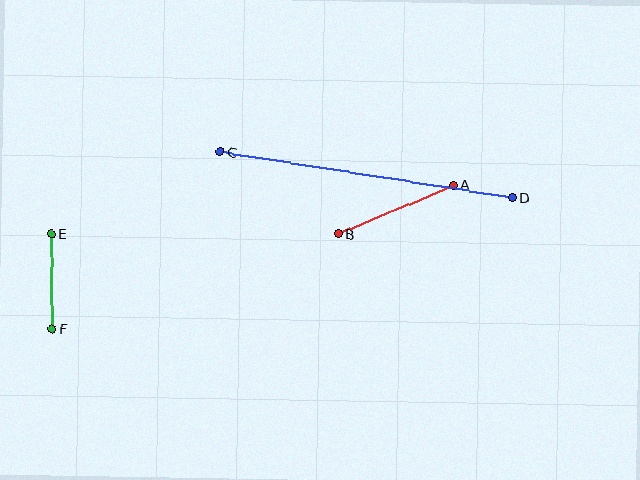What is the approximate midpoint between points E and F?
The midpoint is at approximately (52, 281) pixels.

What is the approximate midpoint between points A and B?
The midpoint is at approximately (396, 210) pixels.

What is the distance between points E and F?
The distance is approximately 95 pixels.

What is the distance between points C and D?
The distance is approximately 295 pixels.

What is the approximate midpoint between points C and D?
The midpoint is at approximately (366, 175) pixels.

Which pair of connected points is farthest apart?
Points C and D are farthest apart.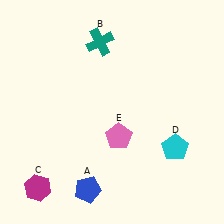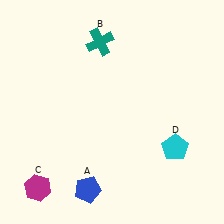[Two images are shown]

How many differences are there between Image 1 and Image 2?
There is 1 difference between the two images.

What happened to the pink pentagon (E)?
The pink pentagon (E) was removed in Image 2. It was in the bottom-right area of Image 1.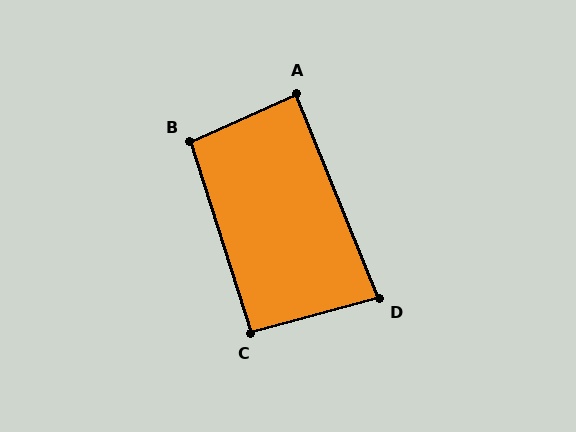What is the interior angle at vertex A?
Approximately 88 degrees (approximately right).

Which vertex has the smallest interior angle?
D, at approximately 83 degrees.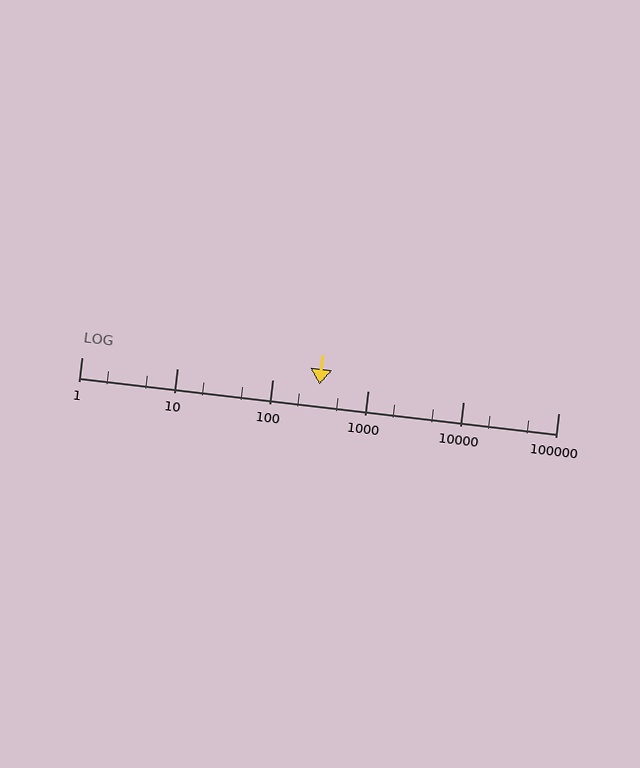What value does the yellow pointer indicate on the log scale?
The pointer indicates approximately 310.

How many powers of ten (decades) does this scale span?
The scale spans 5 decades, from 1 to 100000.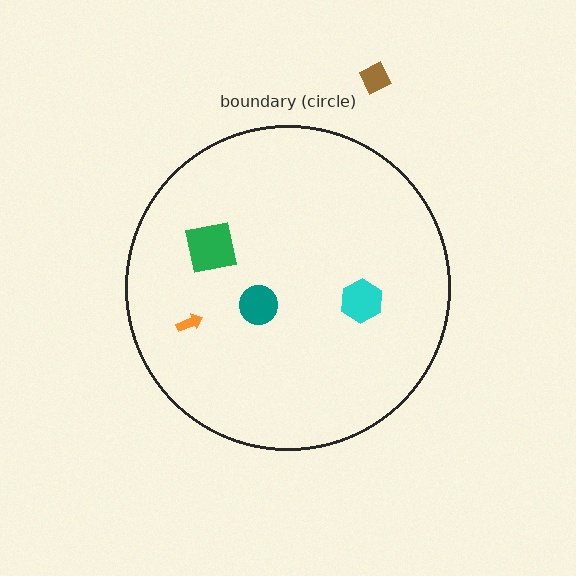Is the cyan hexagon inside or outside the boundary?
Inside.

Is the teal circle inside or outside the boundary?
Inside.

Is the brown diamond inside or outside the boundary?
Outside.